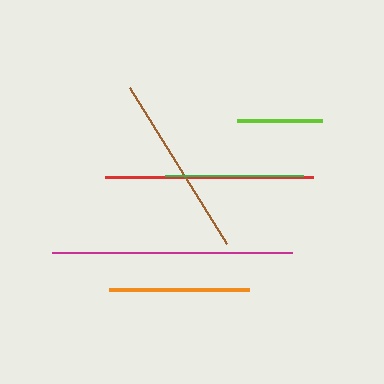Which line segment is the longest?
The magenta line is the longest at approximately 240 pixels.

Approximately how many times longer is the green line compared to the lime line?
The green line is approximately 1.6 times the length of the lime line.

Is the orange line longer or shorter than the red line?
The red line is longer than the orange line.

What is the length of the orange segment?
The orange segment is approximately 139 pixels long.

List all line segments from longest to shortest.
From longest to shortest: magenta, red, brown, orange, green, lime.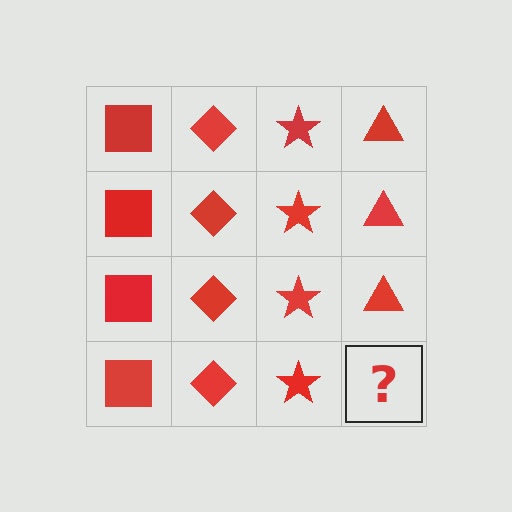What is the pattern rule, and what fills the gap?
The rule is that each column has a consistent shape. The gap should be filled with a red triangle.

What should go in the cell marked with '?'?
The missing cell should contain a red triangle.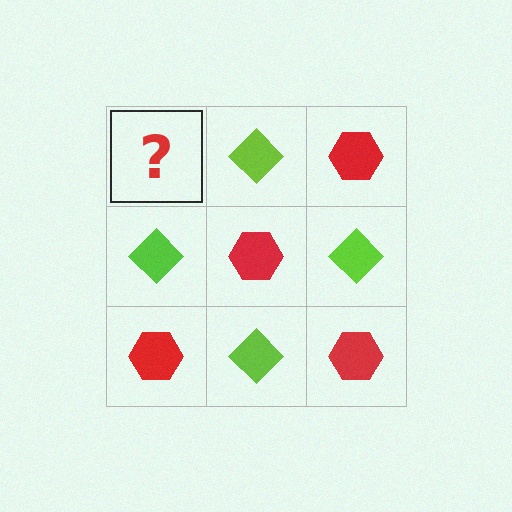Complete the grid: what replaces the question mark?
The question mark should be replaced with a red hexagon.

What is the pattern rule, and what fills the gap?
The rule is that it alternates red hexagon and lime diamond in a checkerboard pattern. The gap should be filled with a red hexagon.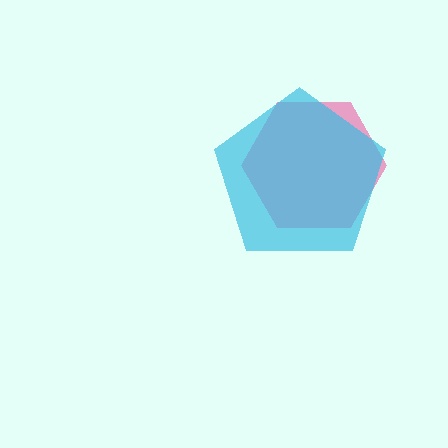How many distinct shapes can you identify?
There are 2 distinct shapes: a pink hexagon, a cyan pentagon.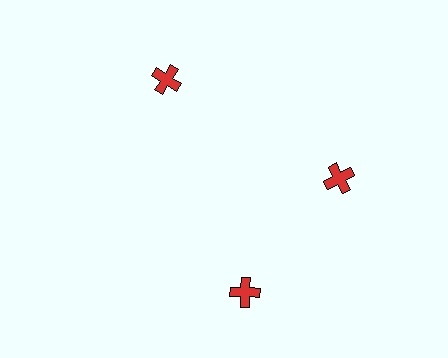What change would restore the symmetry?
The symmetry would be restored by rotating it back into even spacing with its neighbors so that all 3 crosses sit at equal angles and equal distance from the center.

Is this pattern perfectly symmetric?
No. The 3 red crosses are arranged in a ring, but one element near the 7 o'clock position is rotated out of alignment along the ring, breaking the 3-fold rotational symmetry.